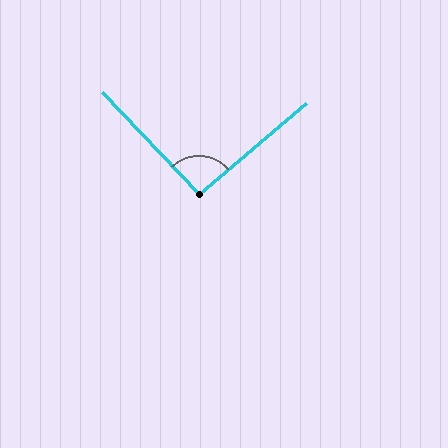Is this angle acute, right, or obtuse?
It is approximately a right angle.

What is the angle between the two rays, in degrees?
Approximately 93 degrees.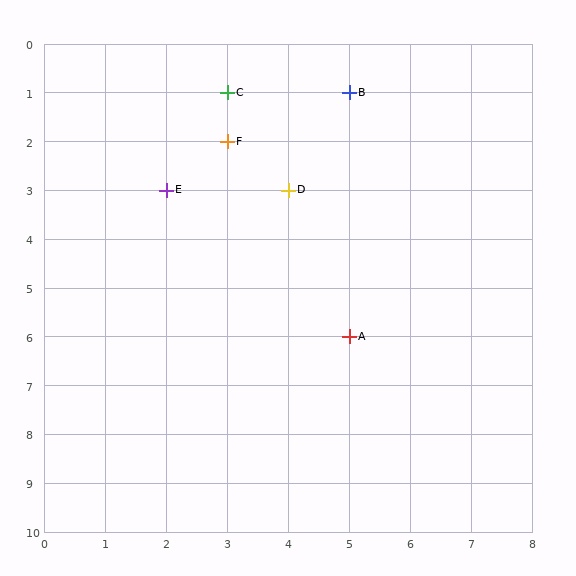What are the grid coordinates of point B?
Point B is at grid coordinates (5, 1).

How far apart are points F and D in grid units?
Points F and D are 1 column and 1 row apart (about 1.4 grid units diagonally).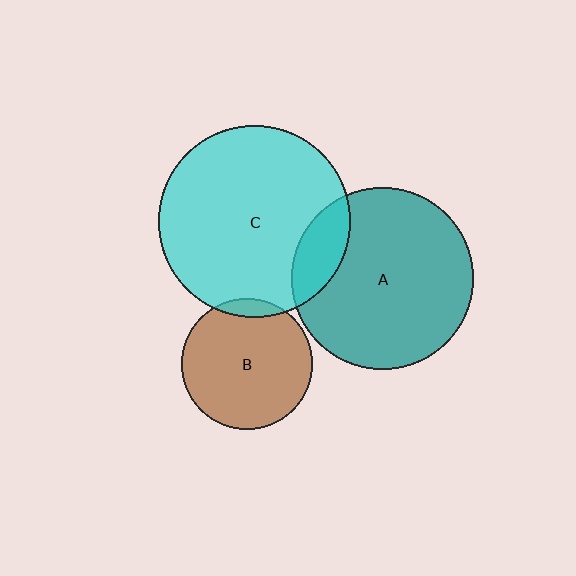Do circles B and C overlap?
Yes.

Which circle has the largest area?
Circle C (cyan).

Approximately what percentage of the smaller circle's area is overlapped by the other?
Approximately 5%.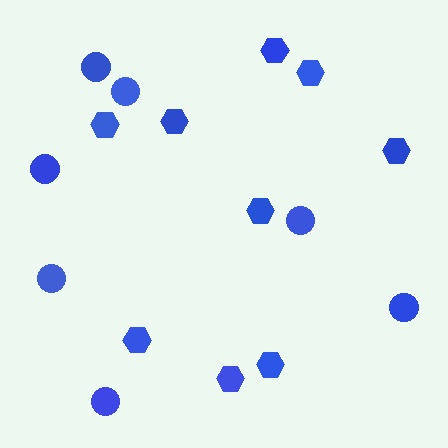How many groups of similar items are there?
There are 2 groups: one group of hexagons (9) and one group of circles (7).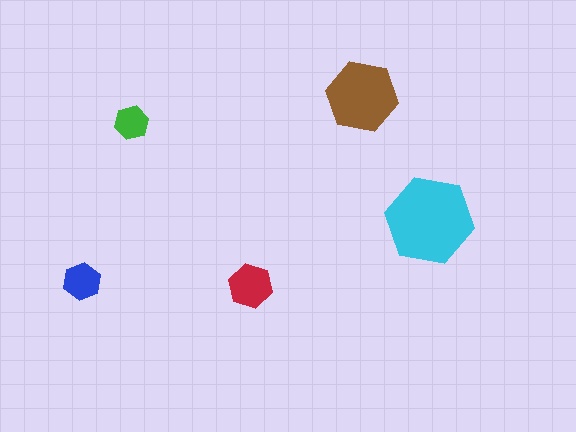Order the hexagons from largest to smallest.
the cyan one, the brown one, the red one, the blue one, the green one.